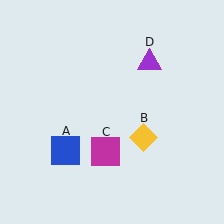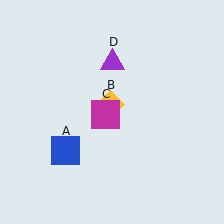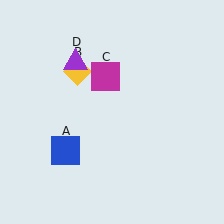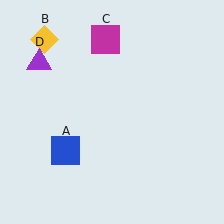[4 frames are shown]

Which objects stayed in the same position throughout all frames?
Blue square (object A) remained stationary.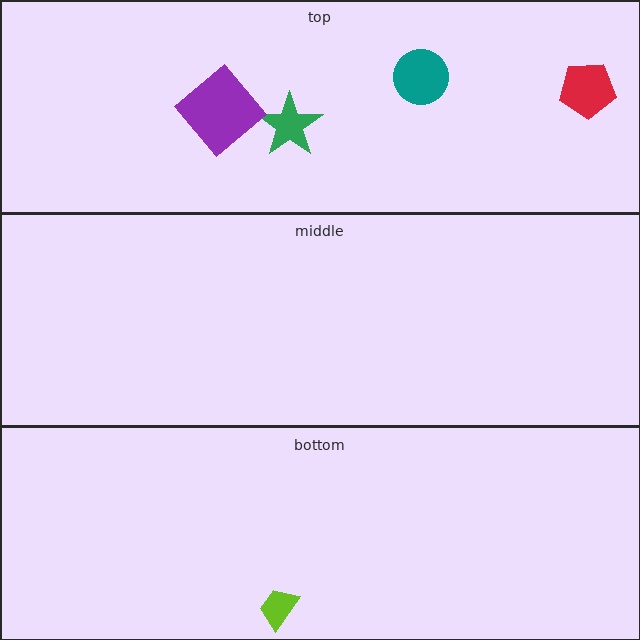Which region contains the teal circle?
The top region.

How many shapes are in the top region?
4.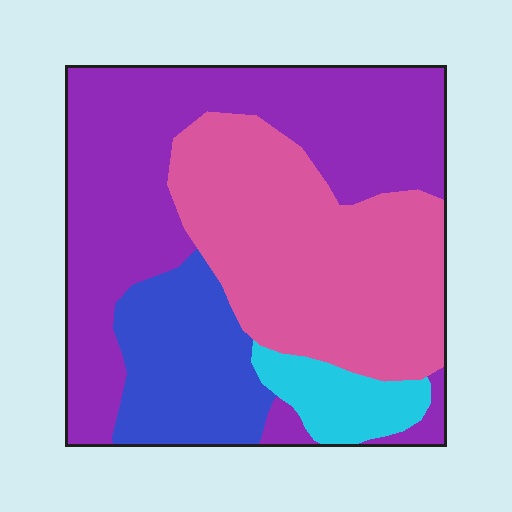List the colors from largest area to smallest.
From largest to smallest: purple, pink, blue, cyan.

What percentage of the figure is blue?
Blue covers 16% of the figure.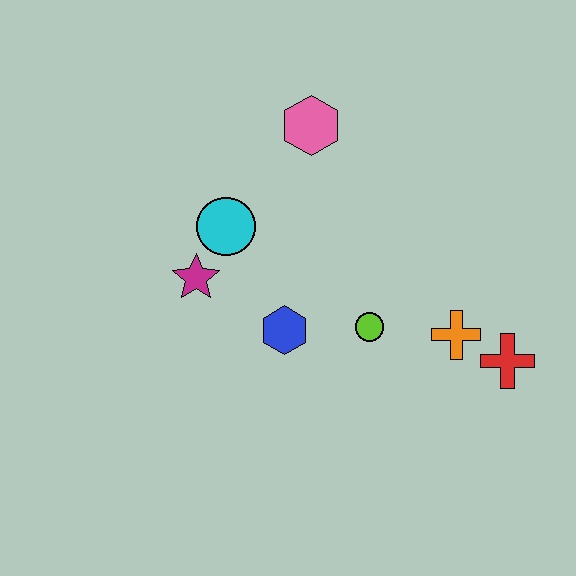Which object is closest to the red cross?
The orange cross is closest to the red cross.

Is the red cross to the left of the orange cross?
No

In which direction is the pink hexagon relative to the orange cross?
The pink hexagon is above the orange cross.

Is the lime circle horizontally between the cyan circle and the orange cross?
Yes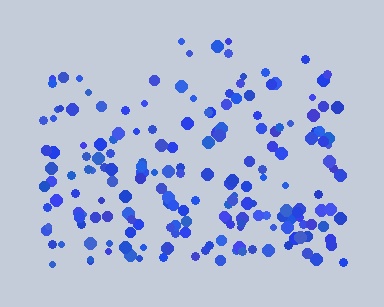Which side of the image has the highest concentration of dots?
The bottom.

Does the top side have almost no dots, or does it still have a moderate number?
Still a moderate number, just noticeably fewer than the bottom.